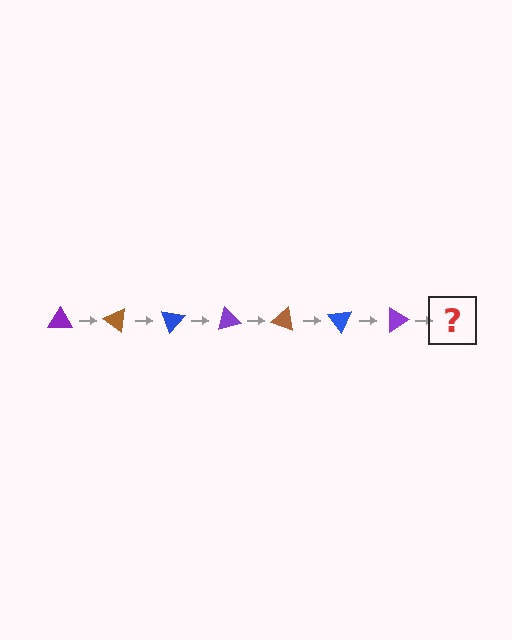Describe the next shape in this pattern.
It should be a brown triangle, rotated 245 degrees from the start.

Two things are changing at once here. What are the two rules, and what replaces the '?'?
The two rules are that it rotates 35 degrees each step and the color cycles through purple, brown, and blue. The '?' should be a brown triangle, rotated 245 degrees from the start.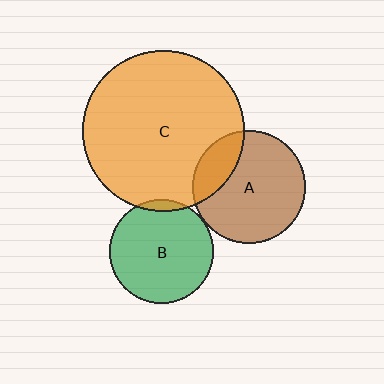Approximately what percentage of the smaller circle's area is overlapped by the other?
Approximately 20%.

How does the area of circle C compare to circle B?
Approximately 2.4 times.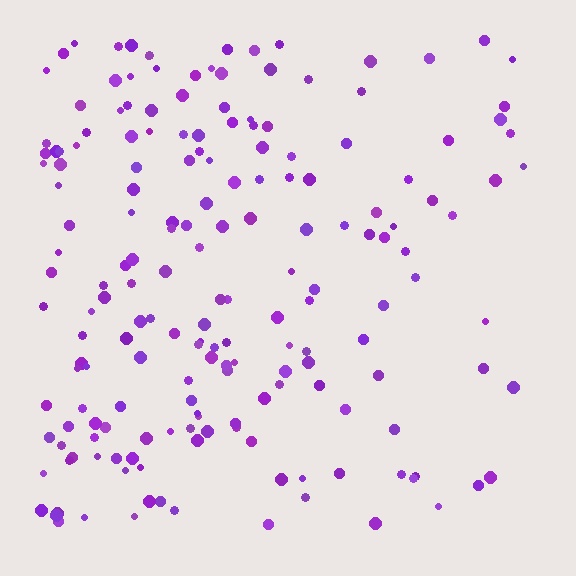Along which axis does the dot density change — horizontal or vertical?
Horizontal.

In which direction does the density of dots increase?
From right to left, with the left side densest.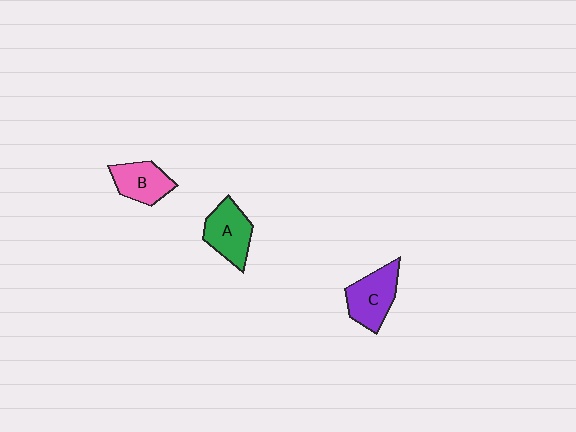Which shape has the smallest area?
Shape B (pink).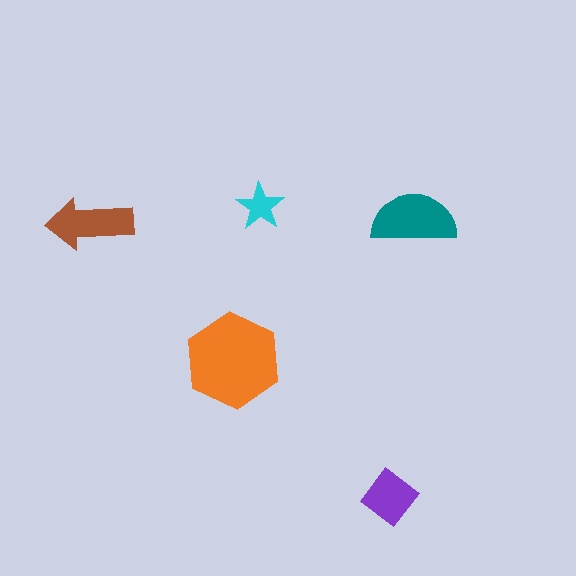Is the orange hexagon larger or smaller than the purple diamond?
Larger.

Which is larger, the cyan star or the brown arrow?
The brown arrow.